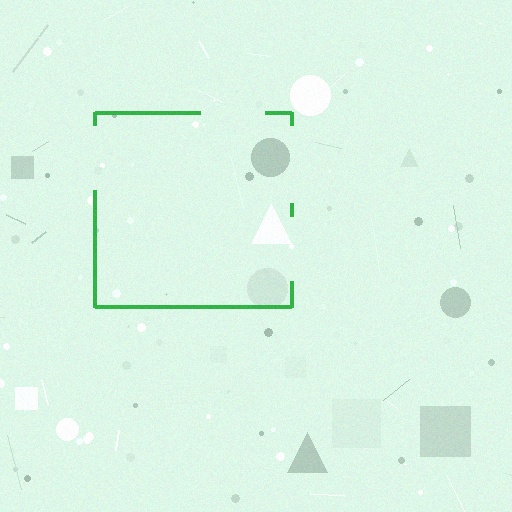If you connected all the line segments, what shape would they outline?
They would outline a square.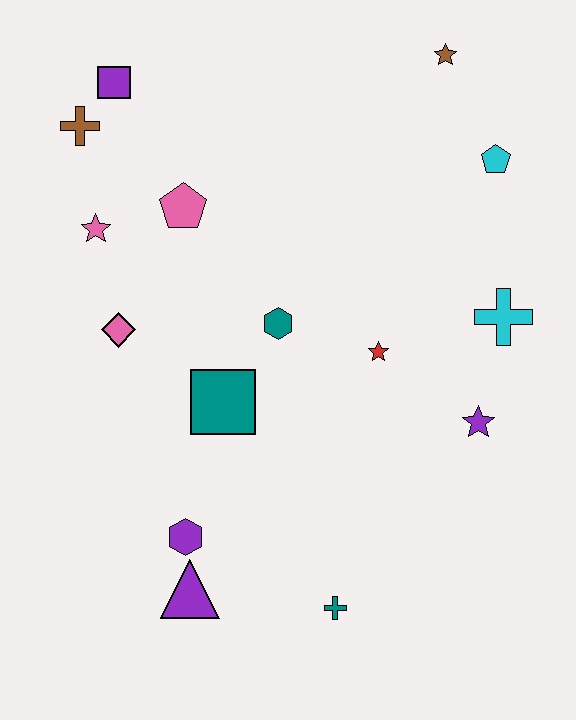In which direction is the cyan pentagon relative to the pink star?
The cyan pentagon is to the right of the pink star.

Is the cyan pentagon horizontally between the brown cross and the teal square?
No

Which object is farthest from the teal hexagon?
The brown star is farthest from the teal hexagon.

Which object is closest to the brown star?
The cyan pentagon is closest to the brown star.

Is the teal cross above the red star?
No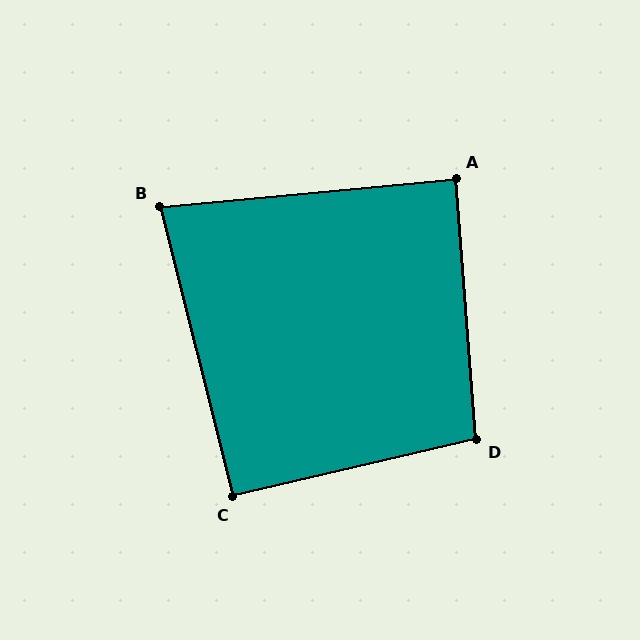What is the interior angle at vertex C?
Approximately 91 degrees (approximately right).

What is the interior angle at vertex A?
Approximately 89 degrees (approximately right).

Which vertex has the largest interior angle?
D, at approximately 99 degrees.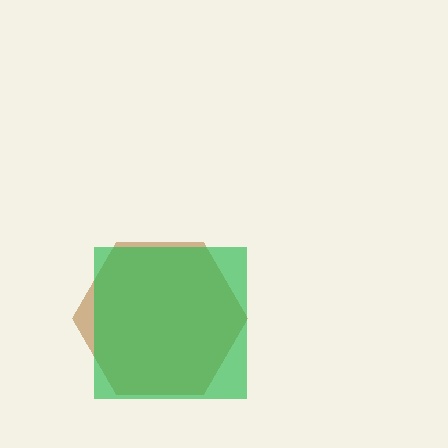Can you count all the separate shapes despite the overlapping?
Yes, there are 2 separate shapes.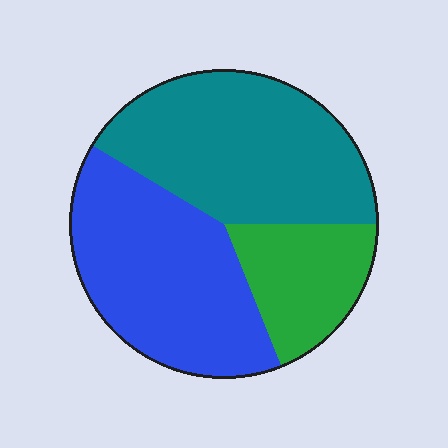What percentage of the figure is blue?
Blue takes up between a third and a half of the figure.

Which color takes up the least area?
Green, at roughly 20%.